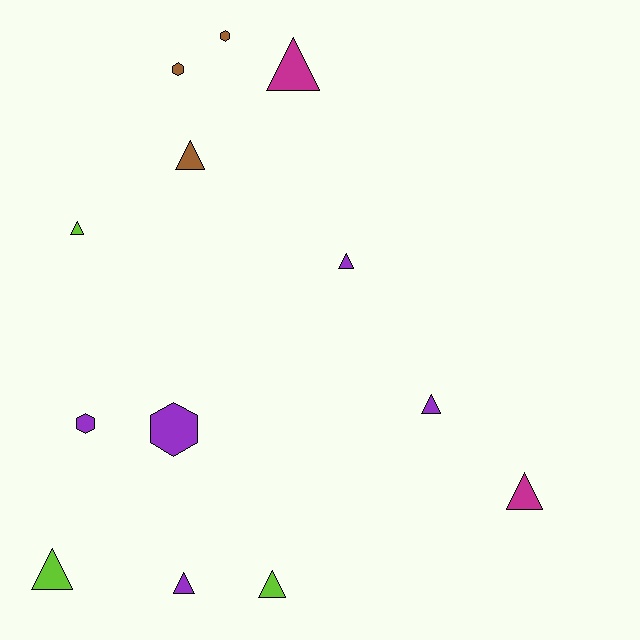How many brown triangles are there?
There is 1 brown triangle.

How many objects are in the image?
There are 13 objects.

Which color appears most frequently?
Purple, with 5 objects.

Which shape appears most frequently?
Triangle, with 9 objects.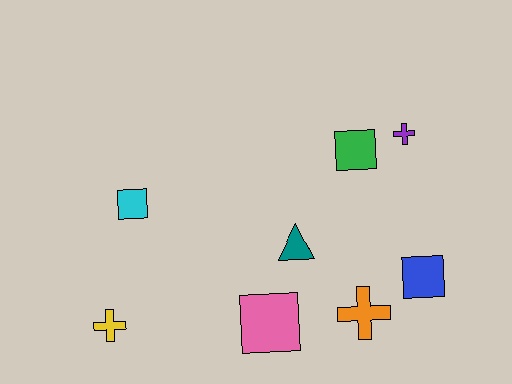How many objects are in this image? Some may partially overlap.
There are 8 objects.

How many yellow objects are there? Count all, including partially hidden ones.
There is 1 yellow object.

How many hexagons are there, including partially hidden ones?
There are no hexagons.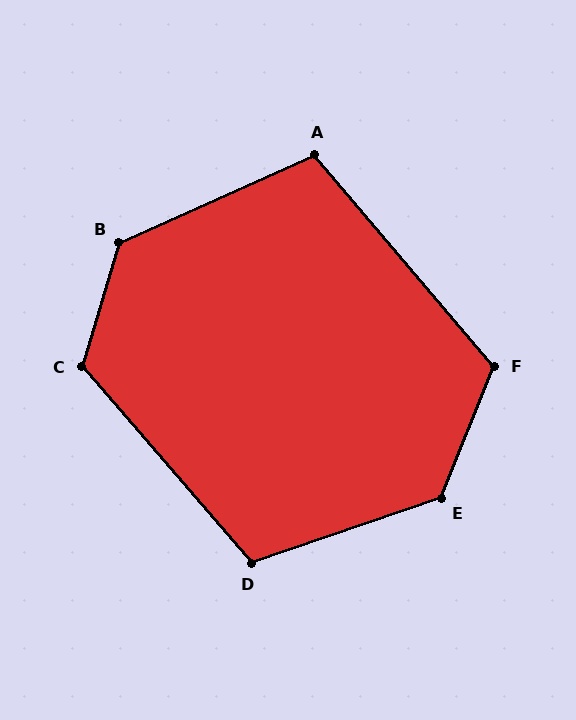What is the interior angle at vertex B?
Approximately 130 degrees (obtuse).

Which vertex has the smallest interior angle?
A, at approximately 107 degrees.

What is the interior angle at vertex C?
Approximately 123 degrees (obtuse).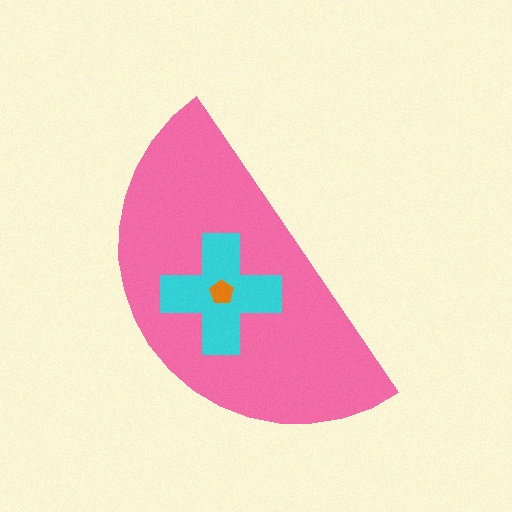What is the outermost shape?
The pink semicircle.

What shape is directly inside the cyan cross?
The orange pentagon.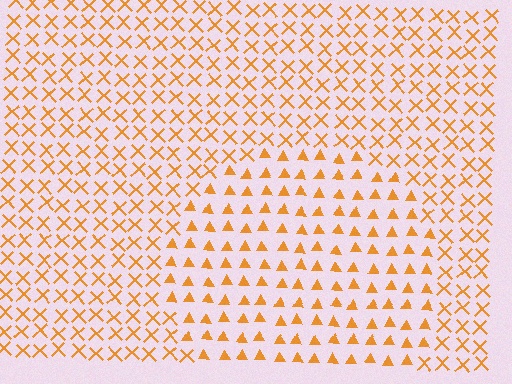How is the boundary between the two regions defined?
The boundary is defined by a change in element shape: triangles inside vs. X marks outside. All elements share the same color and spacing.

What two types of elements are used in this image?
The image uses triangles inside the circle region and X marks outside it.